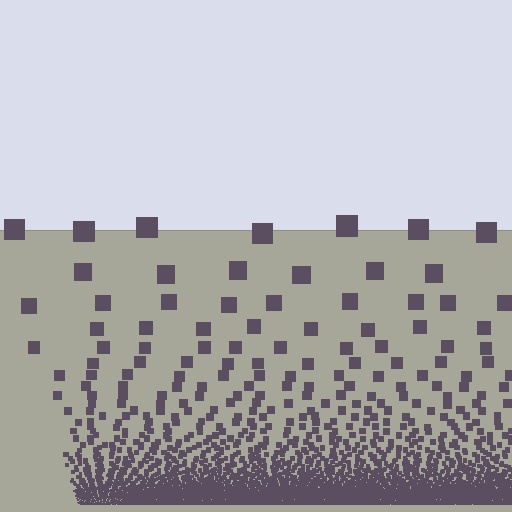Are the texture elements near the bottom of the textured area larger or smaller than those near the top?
Smaller. The gradient is inverted — elements near the bottom are smaller and denser.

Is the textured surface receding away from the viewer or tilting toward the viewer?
The surface appears to tilt toward the viewer. Texture elements get larger and sparser toward the top.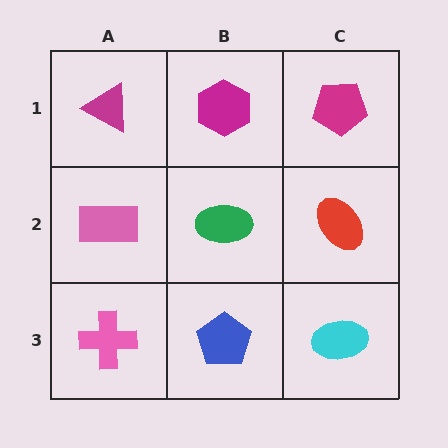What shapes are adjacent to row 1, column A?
A pink rectangle (row 2, column A), a magenta hexagon (row 1, column B).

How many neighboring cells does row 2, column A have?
3.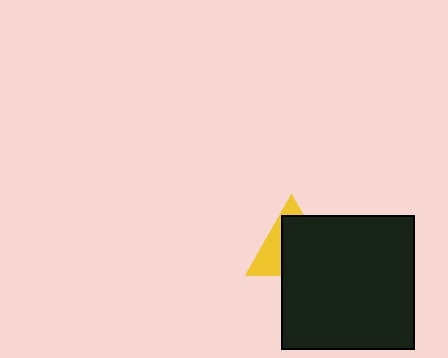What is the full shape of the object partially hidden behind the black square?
The partially hidden object is a yellow triangle.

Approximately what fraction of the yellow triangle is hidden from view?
Roughly 63% of the yellow triangle is hidden behind the black square.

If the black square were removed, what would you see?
You would see the complete yellow triangle.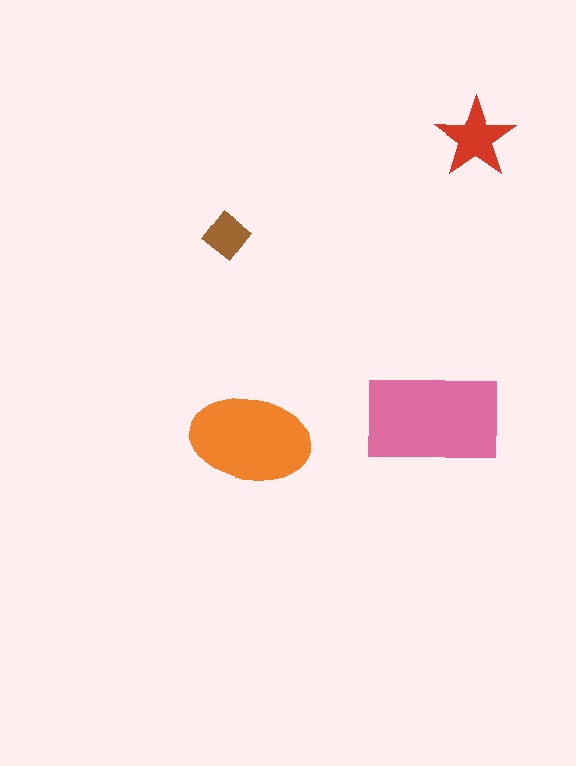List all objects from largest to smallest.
The pink rectangle, the orange ellipse, the red star, the brown diamond.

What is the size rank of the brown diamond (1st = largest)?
4th.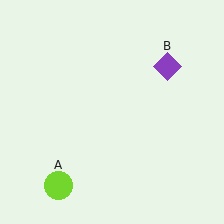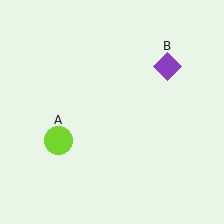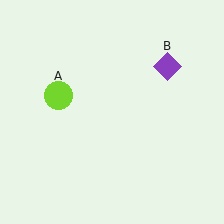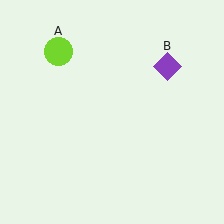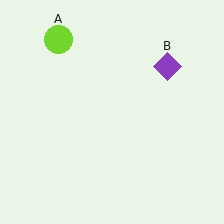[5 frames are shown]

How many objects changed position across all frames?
1 object changed position: lime circle (object A).